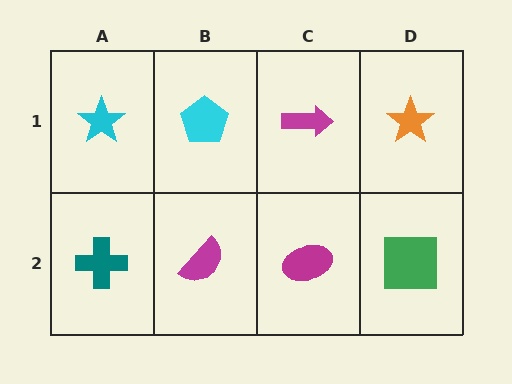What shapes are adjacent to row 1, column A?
A teal cross (row 2, column A), a cyan pentagon (row 1, column B).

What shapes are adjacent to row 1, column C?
A magenta ellipse (row 2, column C), a cyan pentagon (row 1, column B), an orange star (row 1, column D).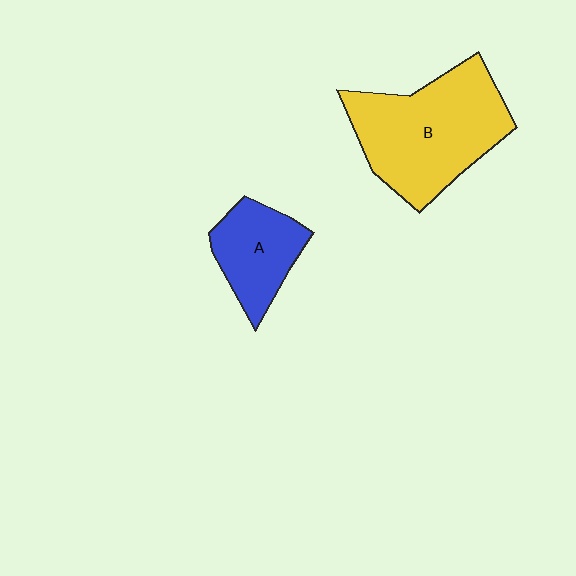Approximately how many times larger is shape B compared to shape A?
Approximately 2.0 times.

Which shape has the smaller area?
Shape A (blue).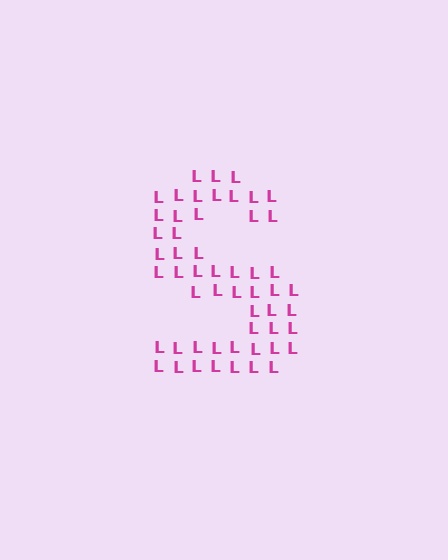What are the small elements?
The small elements are letter L's.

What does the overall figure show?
The overall figure shows the letter S.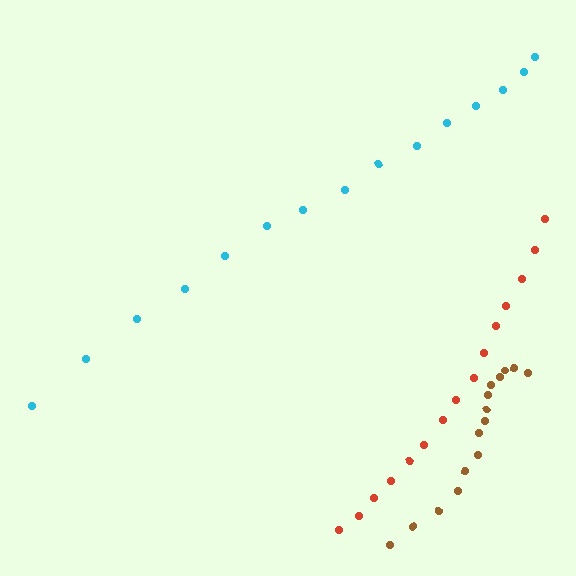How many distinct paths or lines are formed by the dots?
There are 3 distinct paths.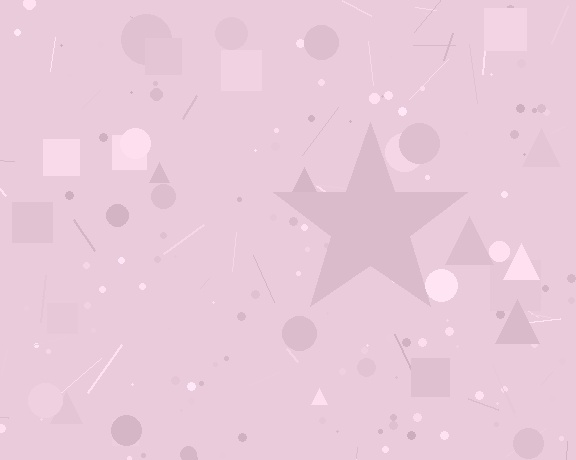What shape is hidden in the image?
A star is hidden in the image.